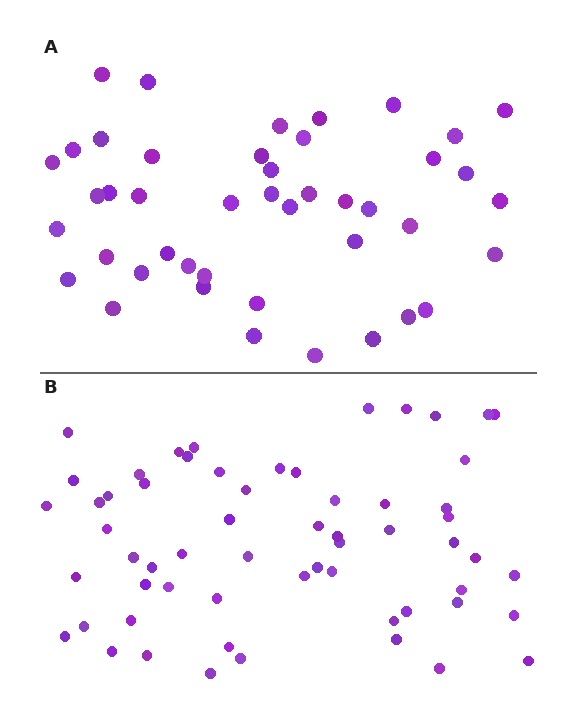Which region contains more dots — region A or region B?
Region B (the bottom region) has more dots.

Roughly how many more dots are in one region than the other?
Region B has approximately 15 more dots than region A.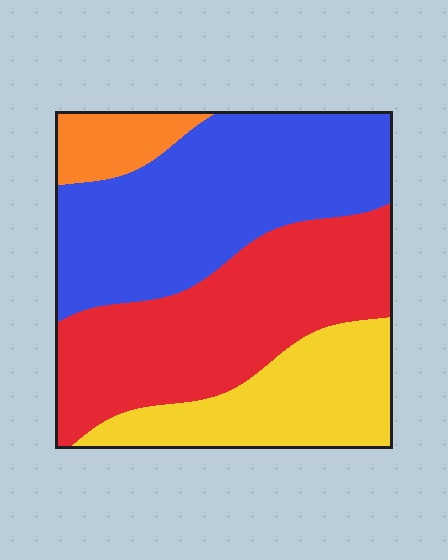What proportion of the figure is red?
Red takes up about one third (1/3) of the figure.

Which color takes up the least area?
Orange, at roughly 5%.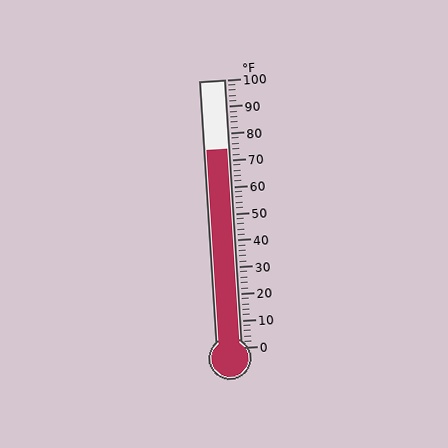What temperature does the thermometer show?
The thermometer shows approximately 74°F.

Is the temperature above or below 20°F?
The temperature is above 20°F.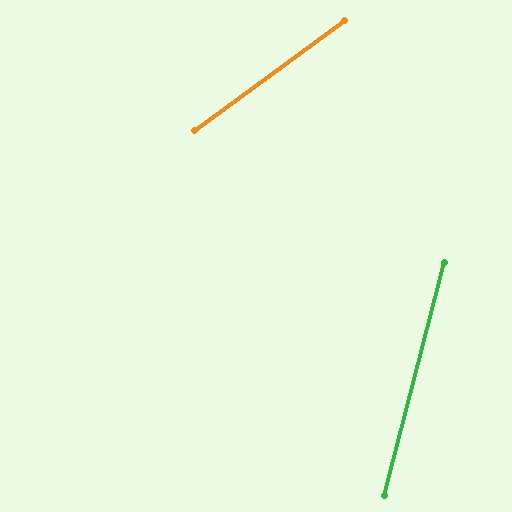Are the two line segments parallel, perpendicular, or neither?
Neither parallel nor perpendicular — they differ by about 40°.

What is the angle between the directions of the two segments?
Approximately 40 degrees.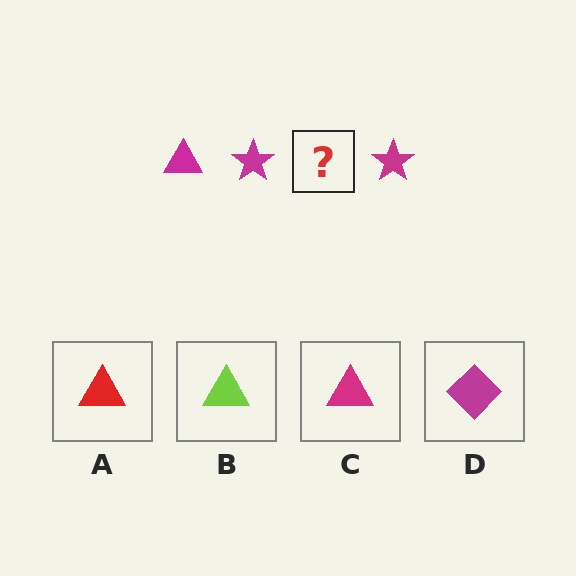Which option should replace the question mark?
Option C.